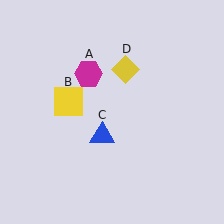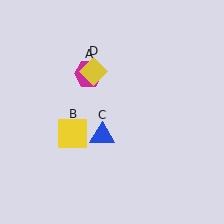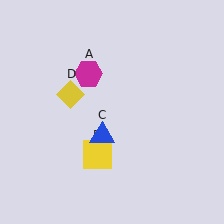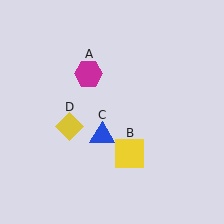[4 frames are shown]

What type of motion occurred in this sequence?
The yellow square (object B), yellow diamond (object D) rotated counterclockwise around the center of the scene.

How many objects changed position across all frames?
2 objects changed position: yellow square (object B), yellow diamond (object D).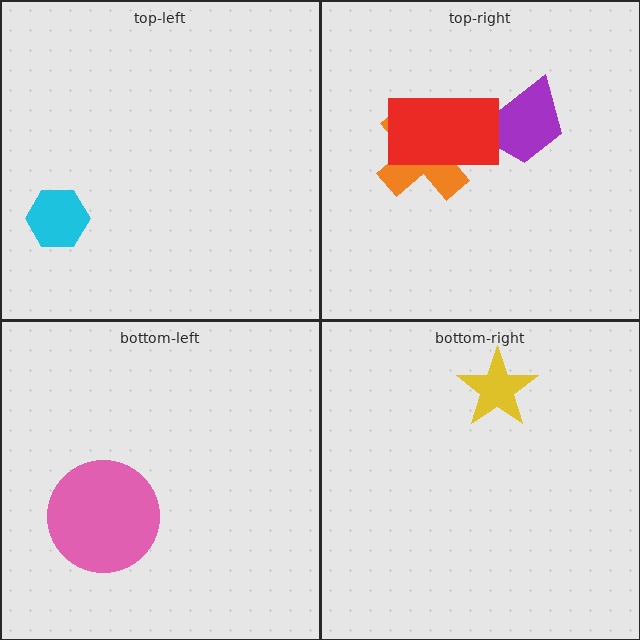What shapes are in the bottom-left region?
The pink circle.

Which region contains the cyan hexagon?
The top-left region.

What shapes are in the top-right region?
The orange cross, the purple trapezoid, the red rectangle.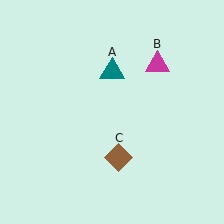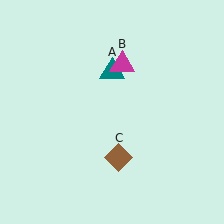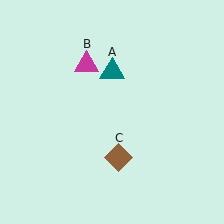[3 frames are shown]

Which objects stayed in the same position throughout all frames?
Teal triangle (object A) and brown diamond (object C) remained stationary.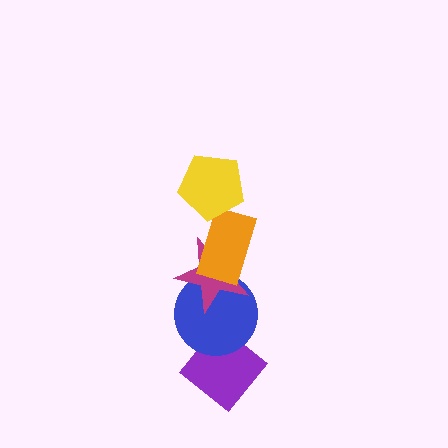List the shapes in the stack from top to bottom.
From top to bottom: the yellow pentagon, the orange rectangle, the magenta star, the blue circle, the purple diamond.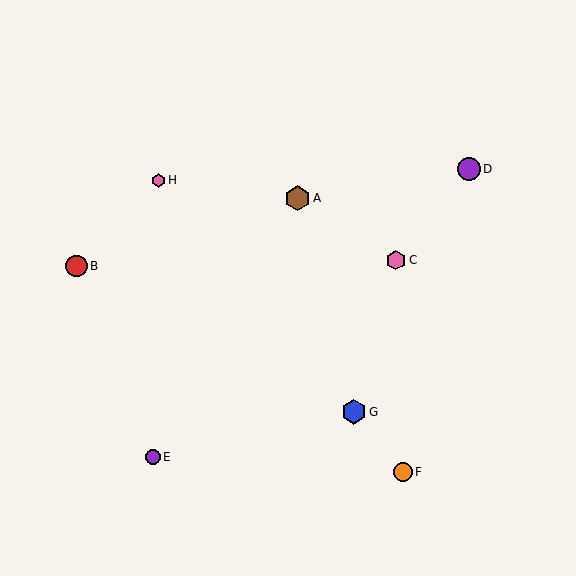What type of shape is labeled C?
Shape C is a pink hexagon.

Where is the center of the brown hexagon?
The center of the brown hexagon is at (298, 198).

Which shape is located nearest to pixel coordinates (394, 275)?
The pink hexagon (labeled C) at (396, 260) is nearest to that location.